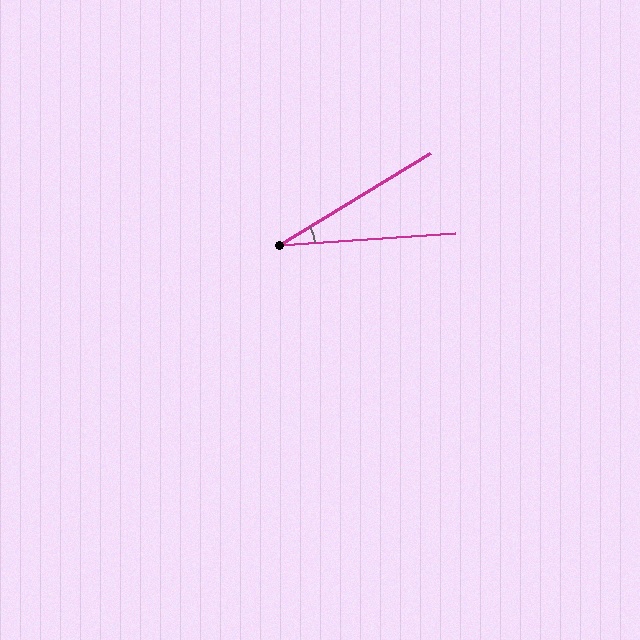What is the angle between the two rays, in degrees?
Approximately 27 degrees.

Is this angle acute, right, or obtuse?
It is acute.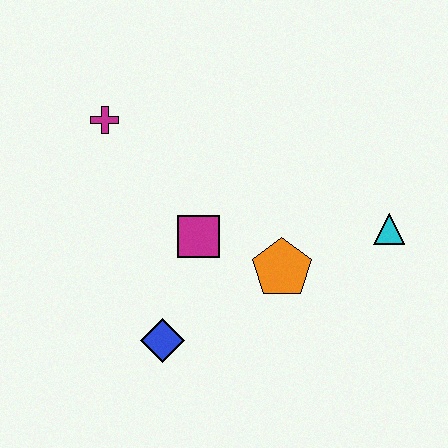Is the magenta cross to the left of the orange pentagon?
Yes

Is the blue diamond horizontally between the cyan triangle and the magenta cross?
Yes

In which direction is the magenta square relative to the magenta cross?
The magenta square is below the magenta cross.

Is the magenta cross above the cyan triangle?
Yes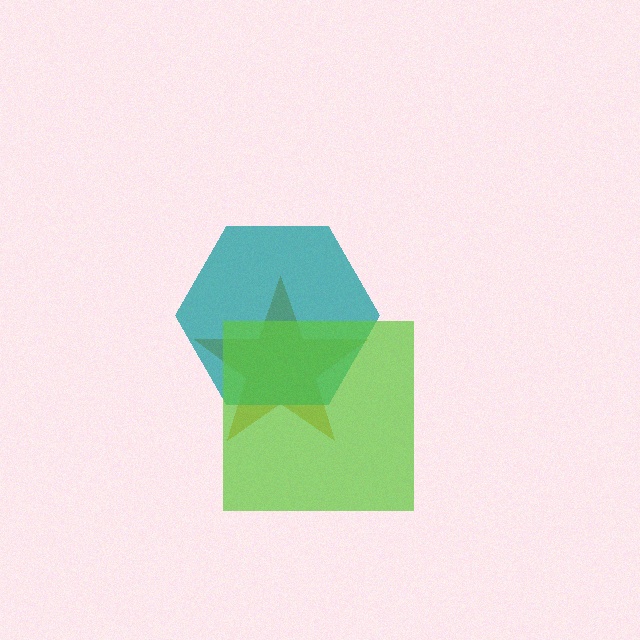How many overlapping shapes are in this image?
There are 3 overlapping shapes in the image.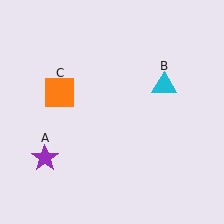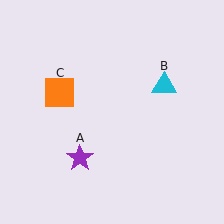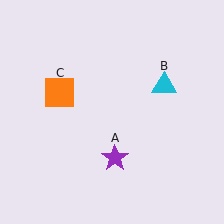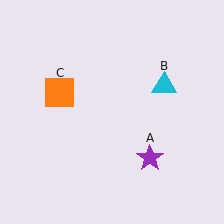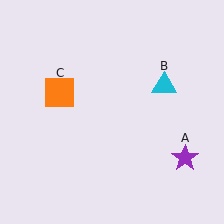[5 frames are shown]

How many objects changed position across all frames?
1 object changed position: purple star (object A).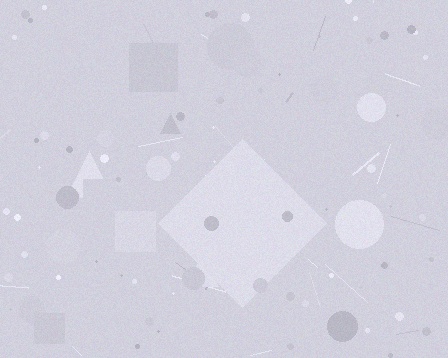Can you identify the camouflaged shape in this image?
The camouflaged shape is a diamond.